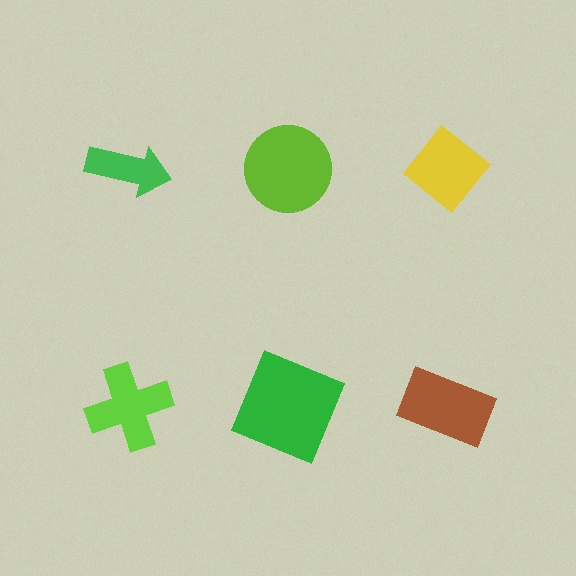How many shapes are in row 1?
3 shapes.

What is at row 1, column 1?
A green arrow.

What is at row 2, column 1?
A lime cross.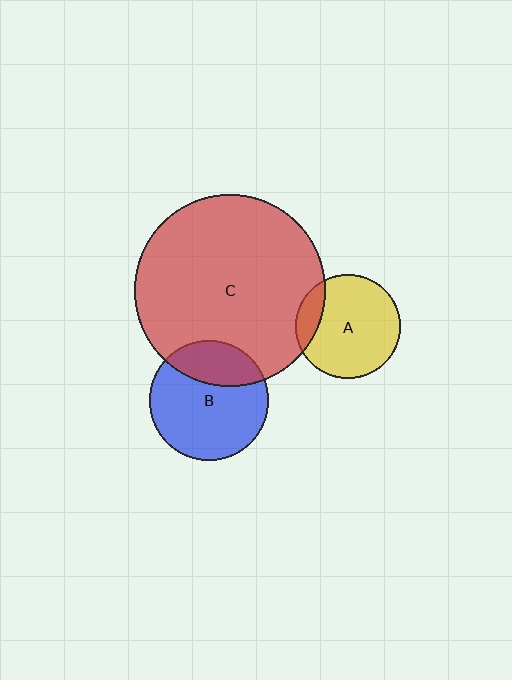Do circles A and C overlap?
Yes.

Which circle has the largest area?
Circle C (red).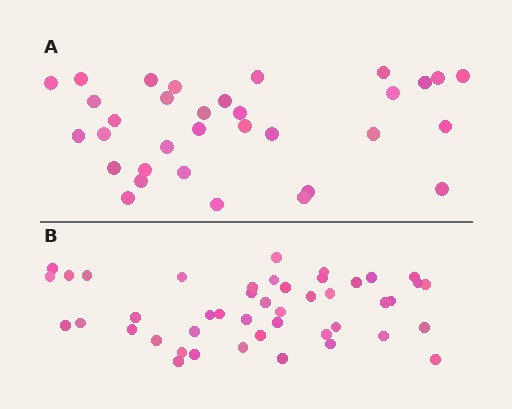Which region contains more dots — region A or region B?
Region B (the bottom region) has more dots.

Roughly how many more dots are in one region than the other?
Region B has roughly 12 or so more dots than region A.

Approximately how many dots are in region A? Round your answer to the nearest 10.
About 30 dots. (The exact count is 33, which rounds to 30.)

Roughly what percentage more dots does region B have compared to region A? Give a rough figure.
About 35% more.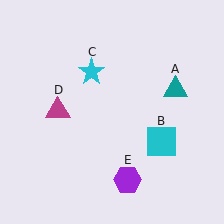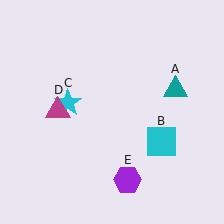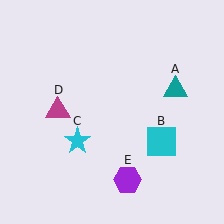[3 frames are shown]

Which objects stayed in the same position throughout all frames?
Teal triangle (object A) and cyan square (object B) and magenta triangle (object D) and purple hexagon (object E) remained stationary.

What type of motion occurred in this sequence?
The cyan star (object C) rotated counterclockwise around the center of the scene.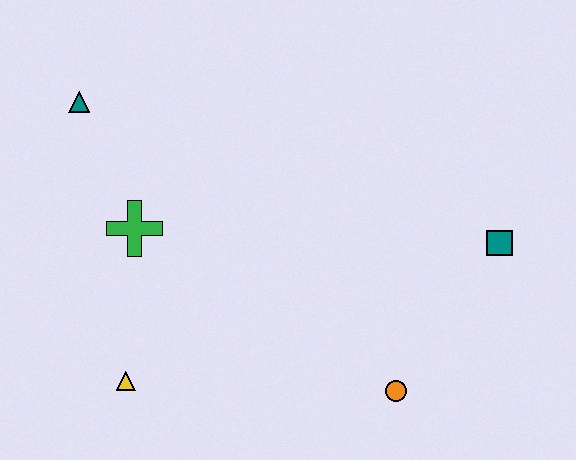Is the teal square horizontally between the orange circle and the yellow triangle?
No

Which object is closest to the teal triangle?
The green cross is closest to the teal triangle.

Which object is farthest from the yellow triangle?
The teal square is farthest from the yellow triangle.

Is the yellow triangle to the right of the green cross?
No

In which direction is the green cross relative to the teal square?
The green cross is to the left of the teal square.